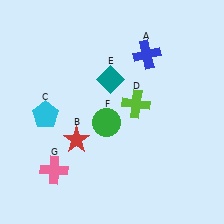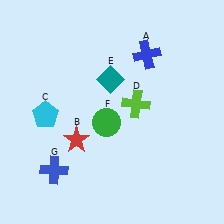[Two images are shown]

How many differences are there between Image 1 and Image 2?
There is 1 difference between the two images.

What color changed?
The cross (G) changed from pink in Image 1 to blue in Image 2.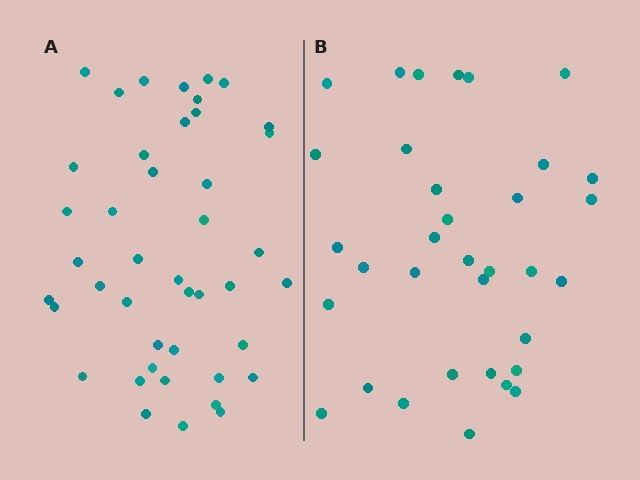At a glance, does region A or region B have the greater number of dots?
Region A (the left region) has more dots.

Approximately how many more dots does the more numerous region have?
Region A has roughly 8 or so more dots than region B.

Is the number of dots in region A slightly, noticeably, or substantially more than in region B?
Region A has noticeably more, but not dramatically so. The ratio is roughly 1.3 to 1.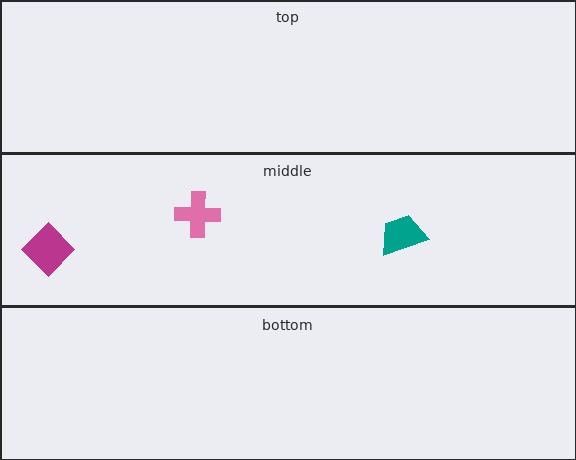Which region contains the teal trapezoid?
The middle region.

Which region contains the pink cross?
The middle region.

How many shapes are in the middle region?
3.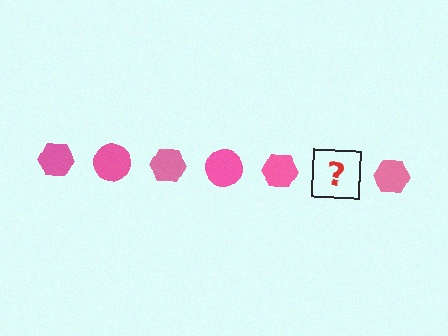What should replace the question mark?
The question mark should be replaced with a pink circle.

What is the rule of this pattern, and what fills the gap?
The rule is that the pattern cycles through hexagon, circle shapes in pink. The gap should be filled with a pink circle.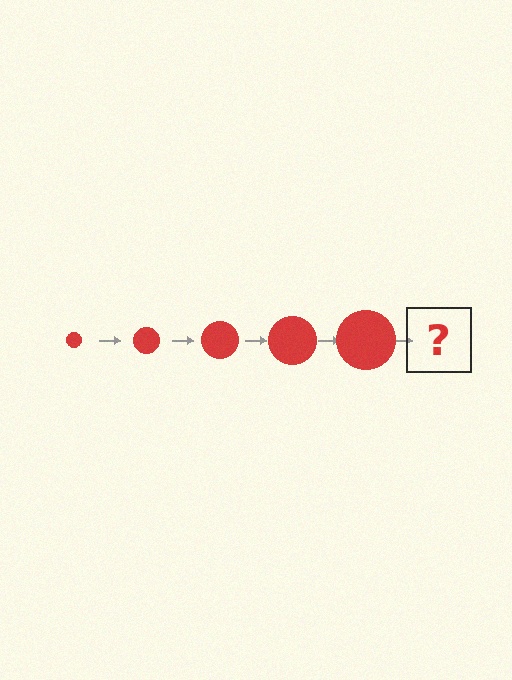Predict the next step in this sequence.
The next step is a red circle, larger than the previous one.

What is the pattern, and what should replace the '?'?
The pattern is that the circle gets progressively larger each step. The '?' should be a red circle, larger than the previous one.